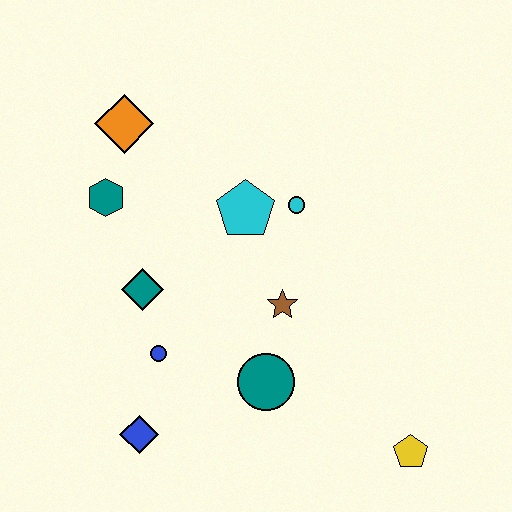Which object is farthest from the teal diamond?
The yellow pentagon is farthest from the teal diamond.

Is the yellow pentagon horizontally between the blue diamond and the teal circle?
No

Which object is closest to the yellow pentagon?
The teal circle is closest to the yellow pentagon.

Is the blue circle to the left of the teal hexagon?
No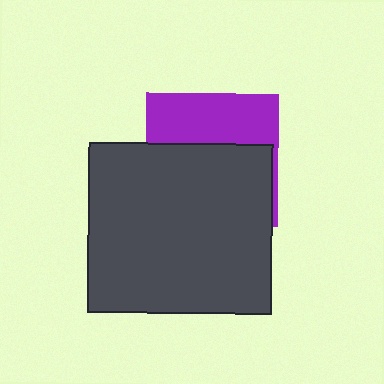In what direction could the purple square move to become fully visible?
The purple square could move up. That would shift it out from behind the dark gray rectangle entirely.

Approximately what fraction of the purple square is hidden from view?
Roughly 60% of the purple square is hidden behind the dark gray rectangle.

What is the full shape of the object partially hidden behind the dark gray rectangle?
The partially hidden object is a purple square.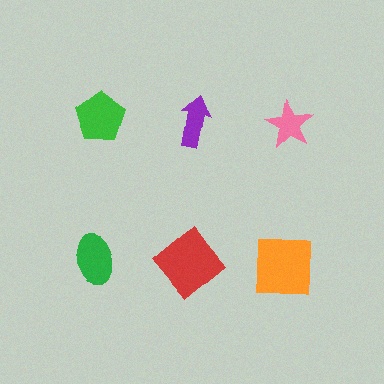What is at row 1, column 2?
A purple arrow.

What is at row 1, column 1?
A green pentagon.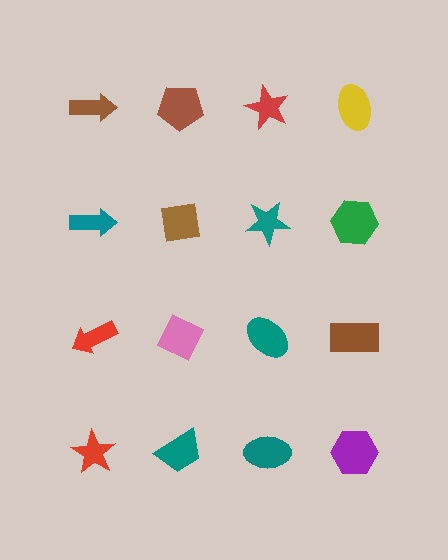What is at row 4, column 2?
A teal trapezoid.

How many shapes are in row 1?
4 shapes.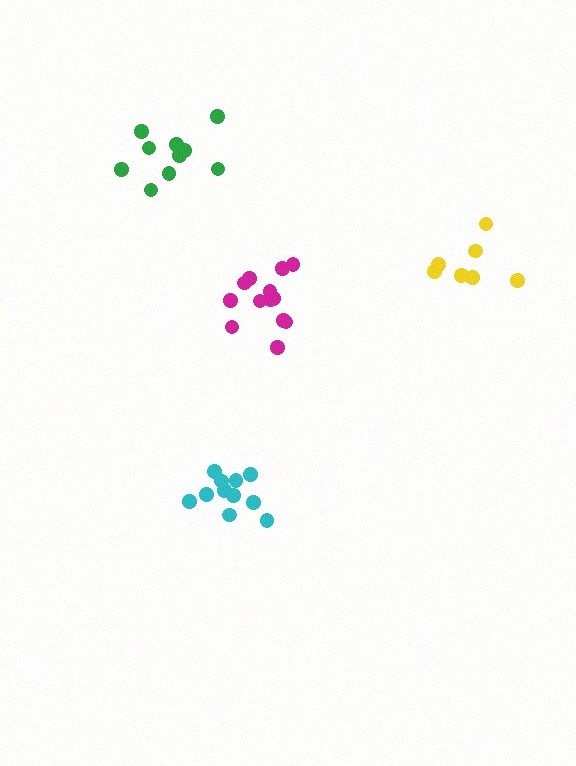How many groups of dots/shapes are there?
There are 4 groups.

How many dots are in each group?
Group 1: 7 dots, Group 2: 13 dots, Group 3: 11 dots, Group 4: 10 dots (41 total).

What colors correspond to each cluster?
The clusters are colored: yellow, magenta, cyan, green.